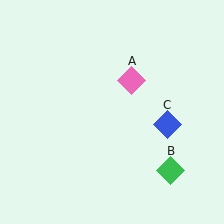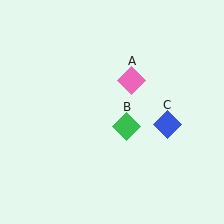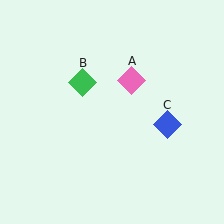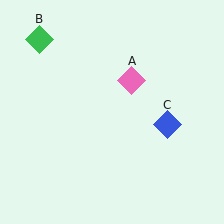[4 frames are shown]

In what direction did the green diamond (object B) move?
The green diamond (object B) moved up and to the left.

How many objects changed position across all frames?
1 object changed position: green diamond (object B).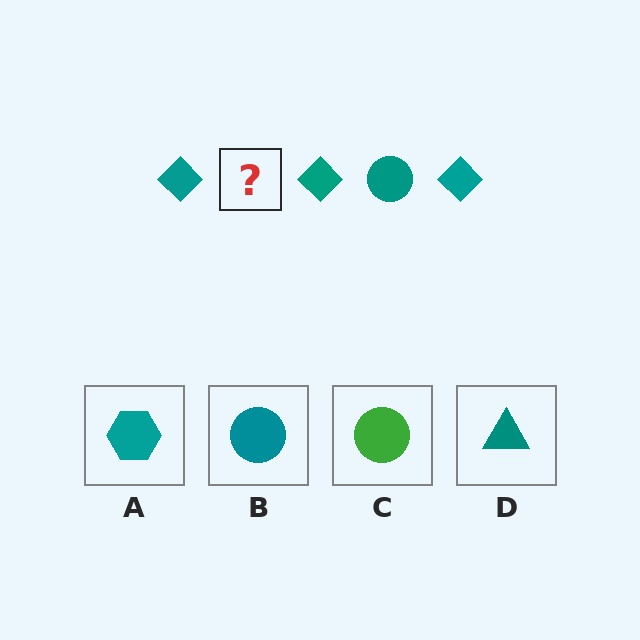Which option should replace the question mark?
Option B.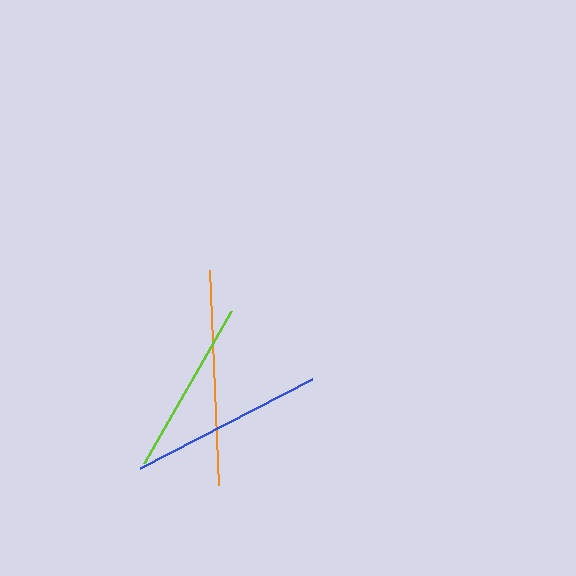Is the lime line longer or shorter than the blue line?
The blue line is longer than the lime line.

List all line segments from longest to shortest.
From longest to shortest: orange, blue, lime.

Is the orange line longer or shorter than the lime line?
The orange line is longer than the lime line.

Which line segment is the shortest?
The lime line is the shortest at approximately 175 pixels.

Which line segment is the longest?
The orange line is the longest at approximately 215 pixels.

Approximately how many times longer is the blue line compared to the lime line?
The blue line is approximately 1.1 times the length of the lime line.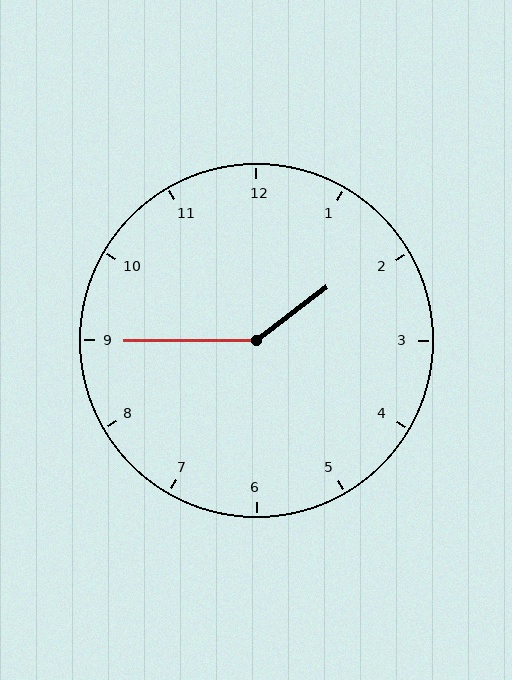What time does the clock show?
1:45.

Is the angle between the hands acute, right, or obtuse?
It is obtuse.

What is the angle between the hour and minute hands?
Approximately 142 degrees.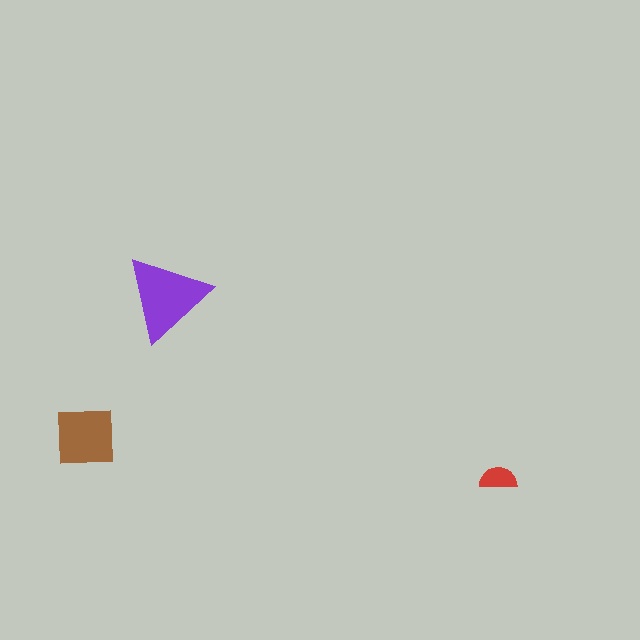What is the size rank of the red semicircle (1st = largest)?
3rd.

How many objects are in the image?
There are 3 objects in the image.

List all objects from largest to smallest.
The purple triangle, the brown square, the red semicircle.